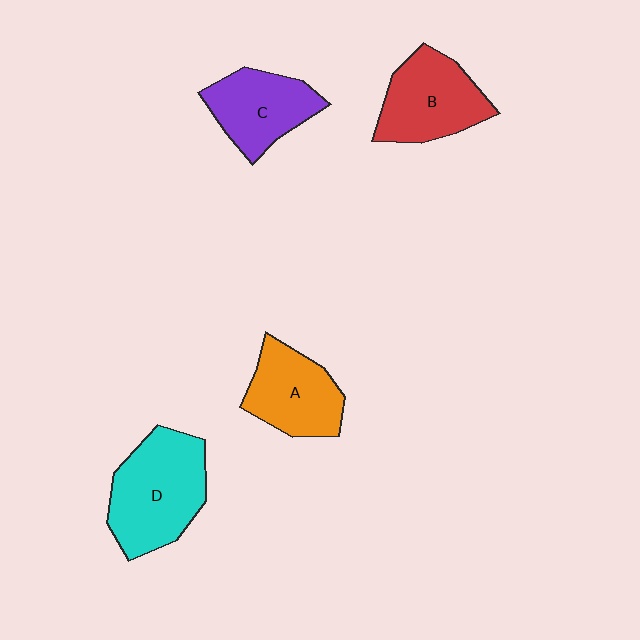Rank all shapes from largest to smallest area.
From largest to smallest: D (cyan), B (red), A (orange), C (purple).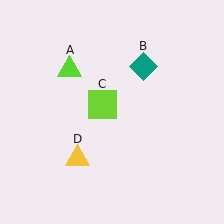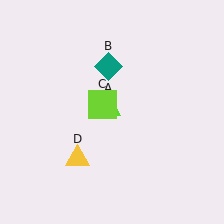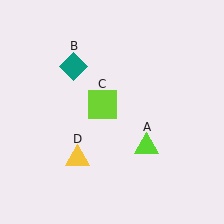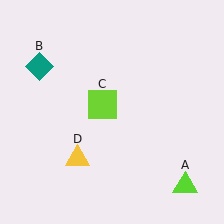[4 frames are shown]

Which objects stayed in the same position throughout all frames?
Lime square (object C) and yellow triangle (object D) remained stationary.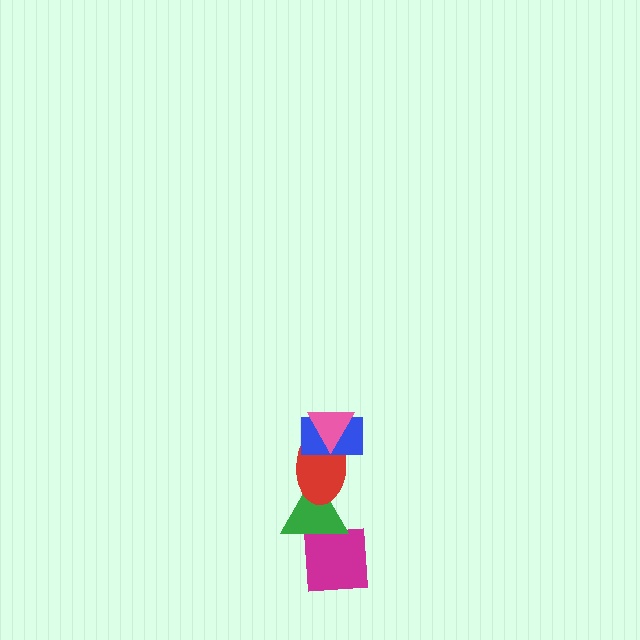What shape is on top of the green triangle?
The red ellipse is on top of the green triangle.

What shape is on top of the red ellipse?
The blue rectangle is on top of the red ellipse.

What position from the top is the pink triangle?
The pink triangle is 1st from the top.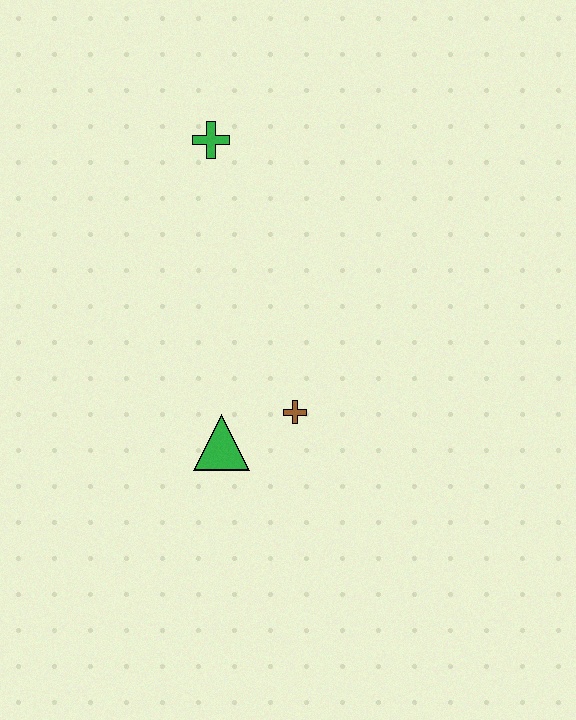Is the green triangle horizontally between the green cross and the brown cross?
Yes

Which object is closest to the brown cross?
The green triangle is closest to the brown cross.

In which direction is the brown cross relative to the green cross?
The brown cross is below the green cross.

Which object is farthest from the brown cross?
The green cross is farthest from the brown cross.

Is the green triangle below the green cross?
Yes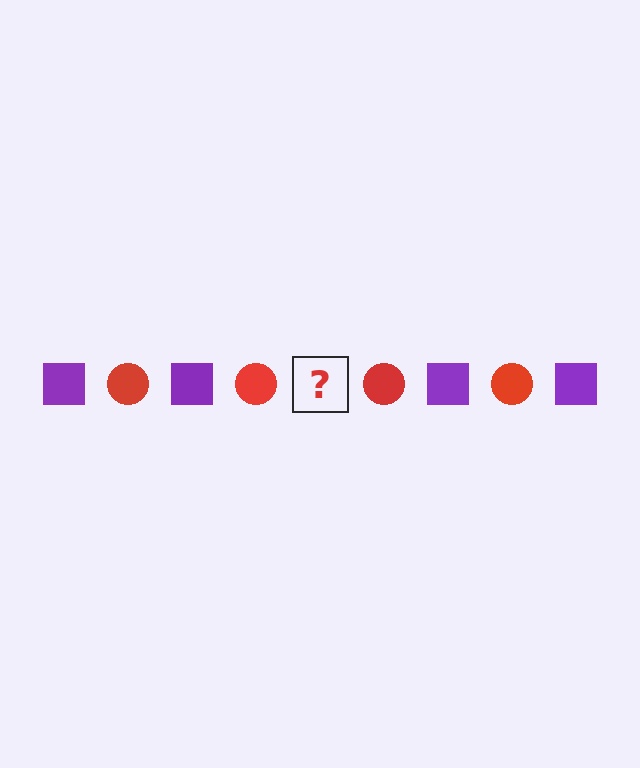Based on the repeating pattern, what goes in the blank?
The blank should be a purple square.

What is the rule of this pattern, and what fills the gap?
The rule is that the pattern alternates between purple square and red circle. The gap should be filled with a purple square.